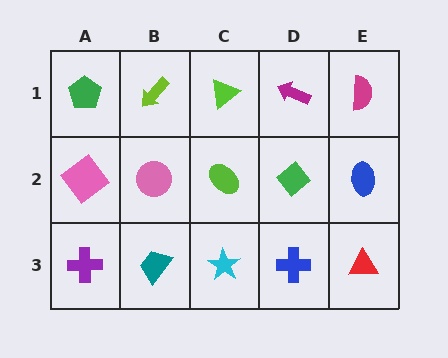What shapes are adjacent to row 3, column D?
A green diamond (row 2, column D), a cyan star (row 3, column C), a red triangle (row 3, column E).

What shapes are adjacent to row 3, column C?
A lime ellipse (row 2, column C), a teal trapezoid (row 3, column B), a blue cross (row 3, column D).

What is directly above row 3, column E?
A blue ellipse.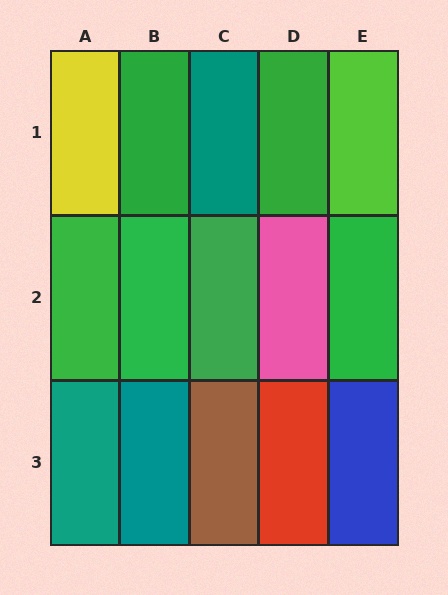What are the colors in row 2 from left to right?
Green, green, green, pink, green.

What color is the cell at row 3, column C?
Brown.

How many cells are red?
1 cell is red.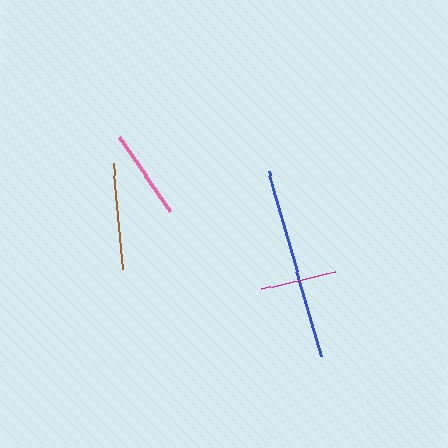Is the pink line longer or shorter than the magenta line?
The pink line is longer than the magenta line.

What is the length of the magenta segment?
The magenta segment is approximately 75 pixels long.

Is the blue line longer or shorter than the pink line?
The blue line is longer than the pink line.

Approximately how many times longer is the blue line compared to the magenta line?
The blue line is approximately 2.5 times the length of the magenta line.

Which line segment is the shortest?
The magenta line is the shortest at approximately 75 pixels.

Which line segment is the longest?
The blue line is the longest at approximately 192 pixels.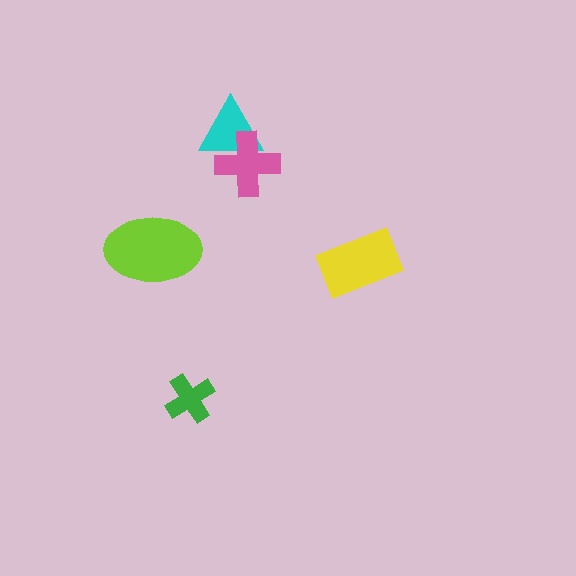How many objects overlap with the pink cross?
1 object overlaps with the pink cross.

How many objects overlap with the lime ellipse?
0 objects overlap with the lime ellipse.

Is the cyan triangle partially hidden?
Yes, it is partially covered by another shape.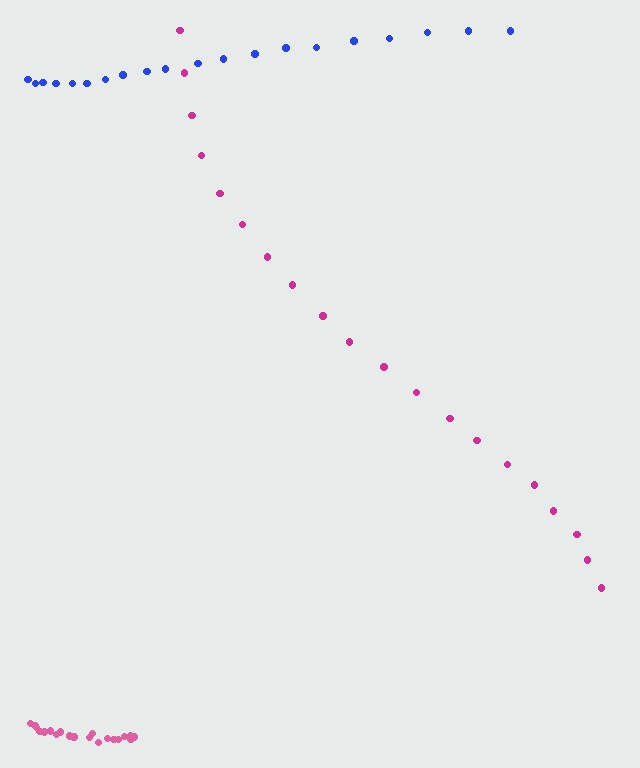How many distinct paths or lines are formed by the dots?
There are 3 distinct paths.